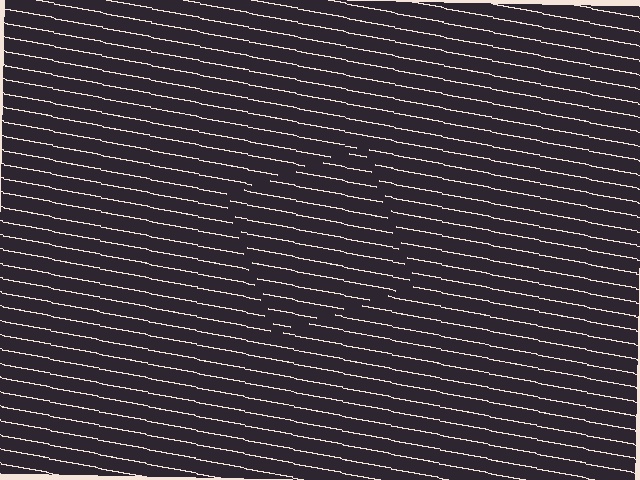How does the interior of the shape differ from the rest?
The interior of the shape contains the same grating, shifted by half a period — the contour is defined by the phase discontinuity where line-ends from the inner and outer gratings abut.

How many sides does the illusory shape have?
4 sides — the line-ends trace a square.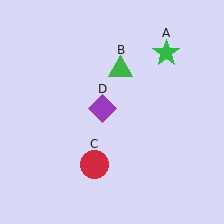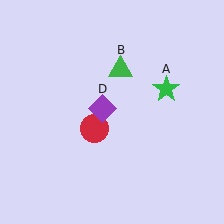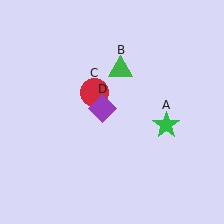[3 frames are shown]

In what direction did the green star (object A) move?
The green star (object A) moved down.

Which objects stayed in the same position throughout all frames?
Green triangle (object B) and purple diamond (object D) remained stationary.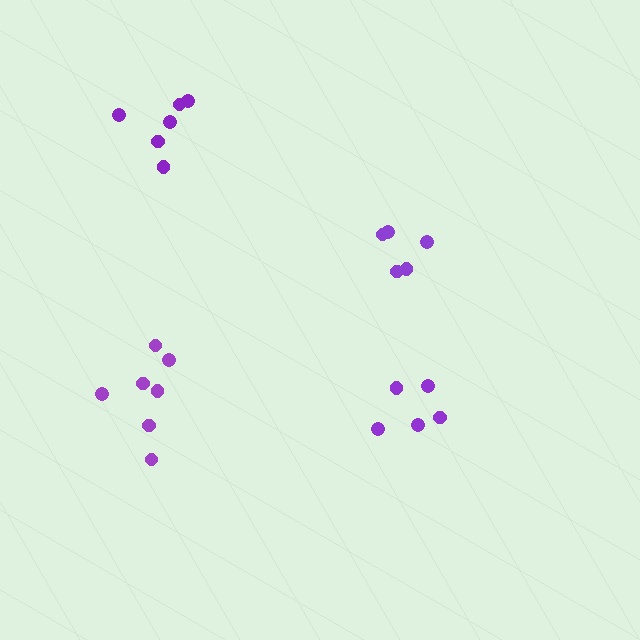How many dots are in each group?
Group 1: 5 dots, Group 2: 8 dots, Group 3: 5 dots, Group 4: 6 dots (24 total).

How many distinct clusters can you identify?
There are 4 distinct clusters.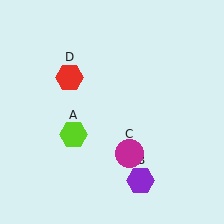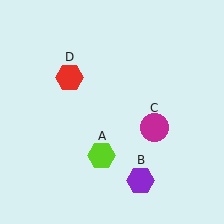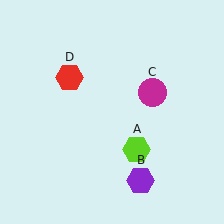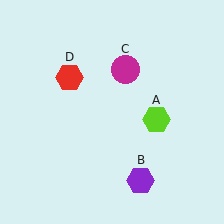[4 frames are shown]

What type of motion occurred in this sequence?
The lime hexagon (object A), magenta circle (object C) rotated counterclockwise around the center of the scene.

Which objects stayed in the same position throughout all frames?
Purple hexagon (object B) and red hexagon (object D) remained stationary.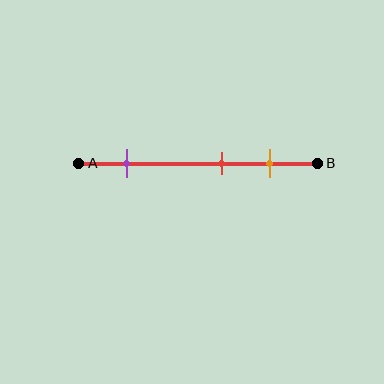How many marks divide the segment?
There are 3 marks dividing the segment.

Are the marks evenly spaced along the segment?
No, the marks are not evenly spaced.